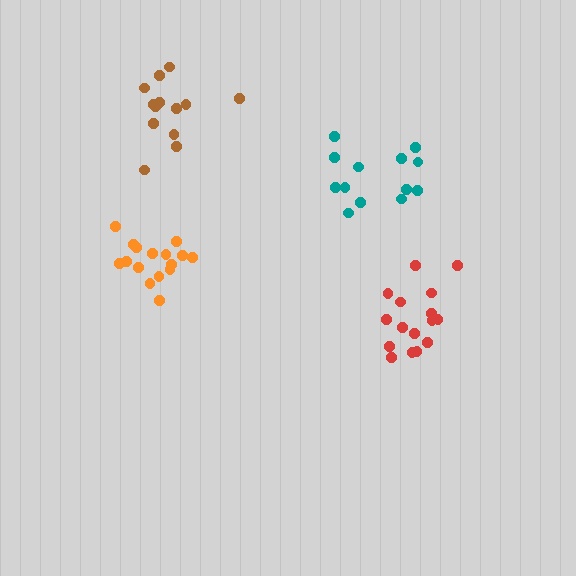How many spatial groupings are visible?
There are 4 spatial groupings.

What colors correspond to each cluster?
The clusters are colored: teal, red, brown, orange.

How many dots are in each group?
Group 1: 13 dots, Group 2: 16 dots, Group 3: 13 dots, Group 4: 16 dots (58 total).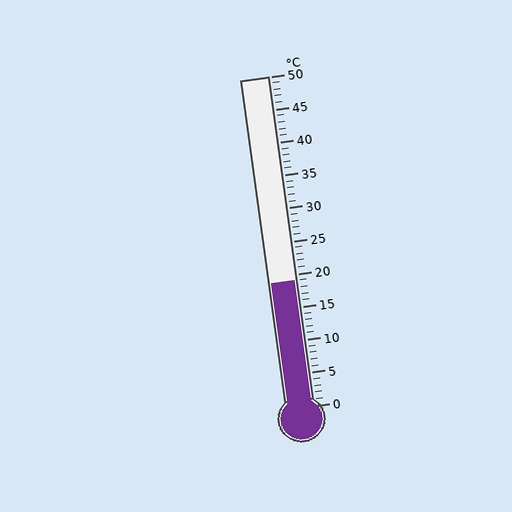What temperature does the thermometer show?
The thermometer shows approximately 19°C.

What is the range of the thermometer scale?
The thermometer scale ranges from 0°C to 50°C.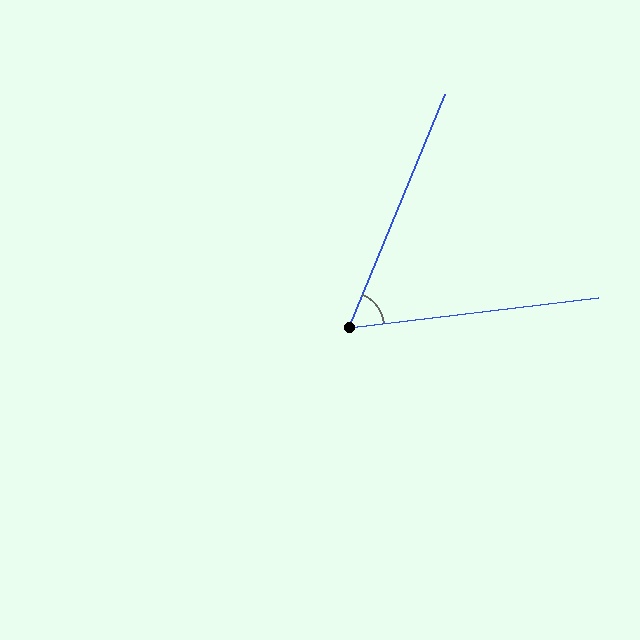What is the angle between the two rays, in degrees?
Approximately 61 degrees.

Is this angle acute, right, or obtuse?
It is acute.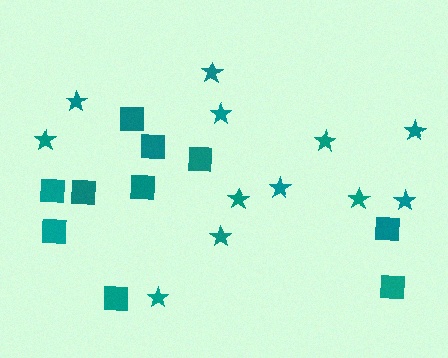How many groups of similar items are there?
There are 2 groups: one group of squares (10) and one group of stars (12).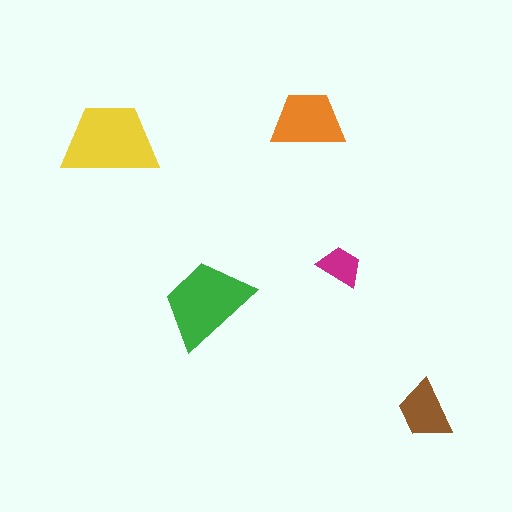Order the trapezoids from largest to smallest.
the yellow one, the green one, the orange one, the brown one, the magenta one.